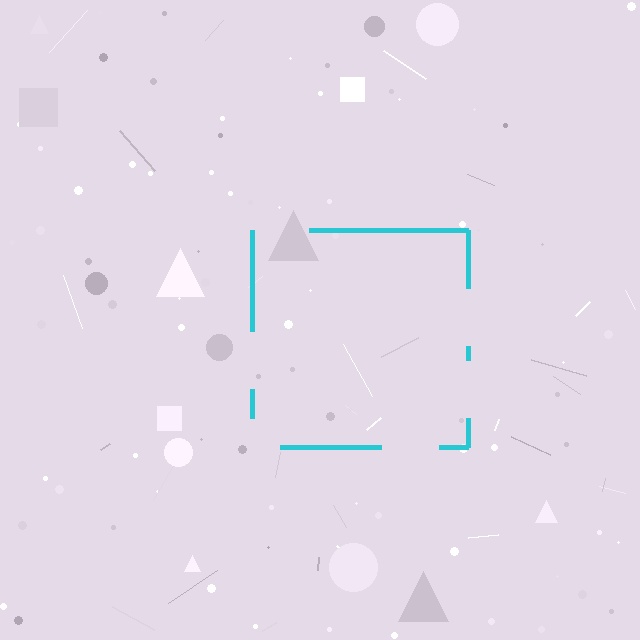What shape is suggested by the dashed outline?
The dashed outline suggests a square.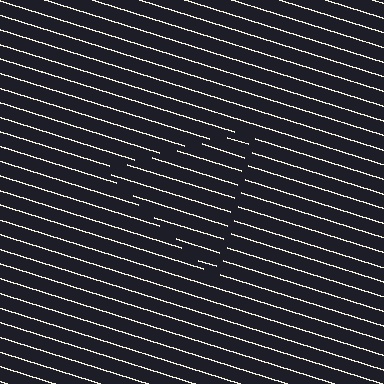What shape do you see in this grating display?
An illusory triangle. The interior of the shape contains the same grating, shifted by half a period — the contour is defined by the phase discontinuity where line-ends from the inner and outer gratings abut.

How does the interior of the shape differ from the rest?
The interior of the shape contains the same grating, shifted by half a period — the contour is defined by the phase discontinuity where line-ends from the inner and outer gratings abut.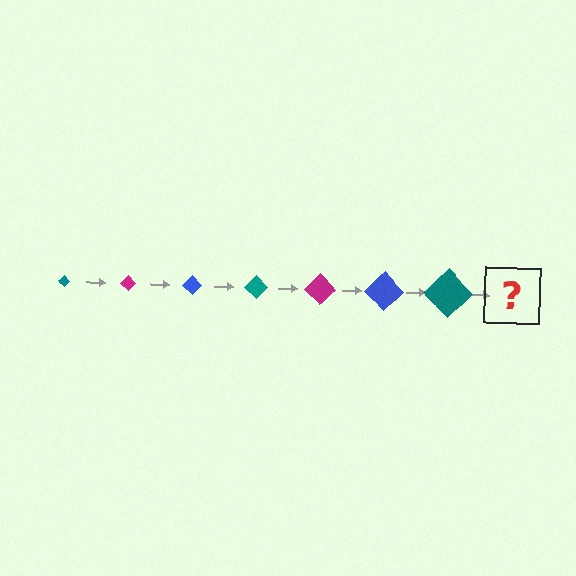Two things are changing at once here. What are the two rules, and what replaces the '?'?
The two rules are that the diamond grows larger each step and the color cycles through teal, magenta, and blue. The '?' should be a magenta diamond, larger than the previous one.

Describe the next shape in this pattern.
It should be a magenta diamond, larger than the previous one.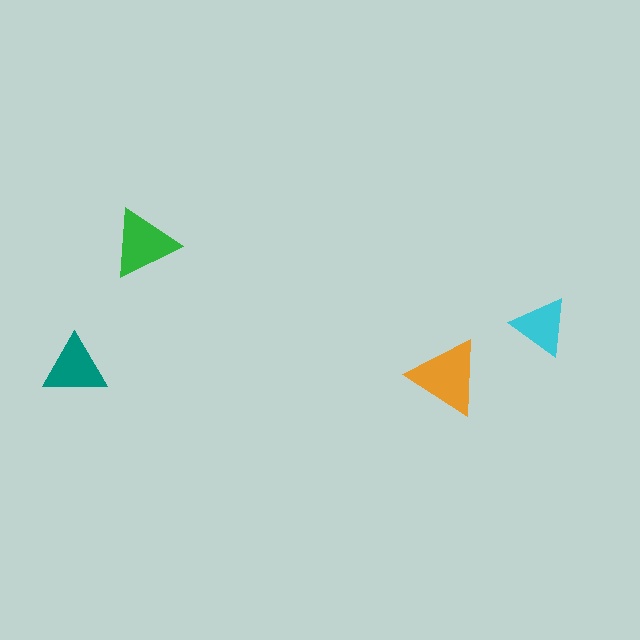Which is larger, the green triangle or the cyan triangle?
The green one.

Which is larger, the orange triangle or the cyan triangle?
The orange one.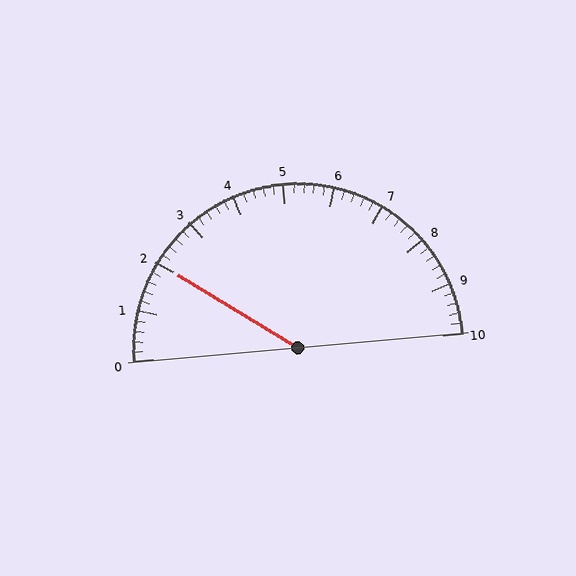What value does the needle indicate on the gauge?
The needle indicates approximately 2.0.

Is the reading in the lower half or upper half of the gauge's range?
The reading is in the lower half of the range (0 to 10).